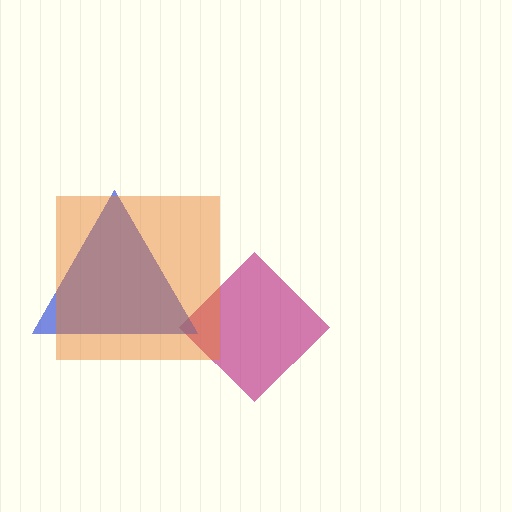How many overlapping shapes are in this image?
There are 3 overlapping shapes in the image.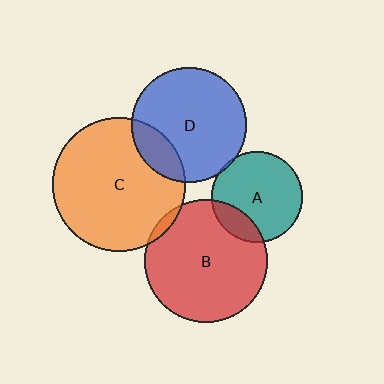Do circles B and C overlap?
Yes.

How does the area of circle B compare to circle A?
Approximately 1.8 times.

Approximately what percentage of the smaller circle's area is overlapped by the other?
Approximately 5%.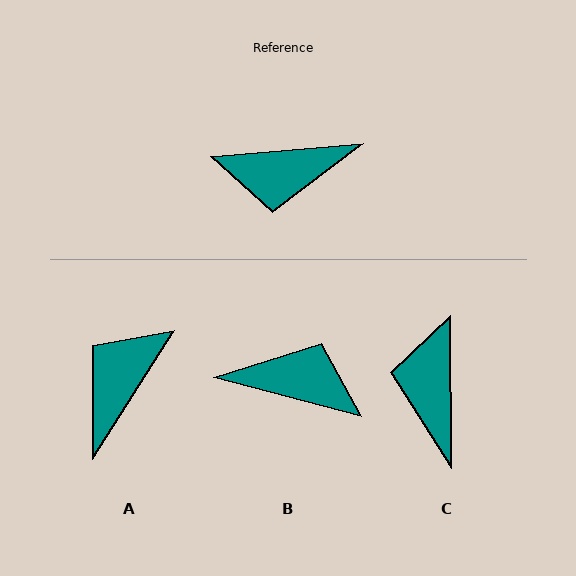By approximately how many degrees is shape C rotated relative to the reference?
Approximately 95 degrees clockwise.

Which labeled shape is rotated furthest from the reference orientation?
B, about 161 degrees away.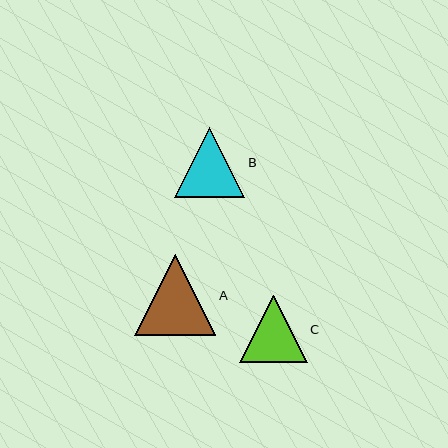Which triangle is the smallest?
Triangle C is the smallest with a size of approximately 67 pixels.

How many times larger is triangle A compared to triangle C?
Triangle A is approximately 1.2 times the size of triangle C.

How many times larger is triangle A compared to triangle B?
Triangle A is approximately 1.2 times the size of triangle B.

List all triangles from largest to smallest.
From largest to smallest: A, B, C.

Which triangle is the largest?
Triangle A is the largest with a size of approximately 81 pixels.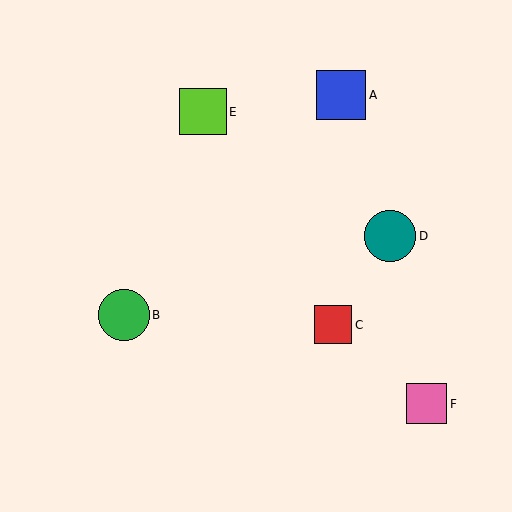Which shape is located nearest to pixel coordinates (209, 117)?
The lime square (labeled E) at (203, 112) is nearest to that location.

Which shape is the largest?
The green circle (labeled B) is the largest.